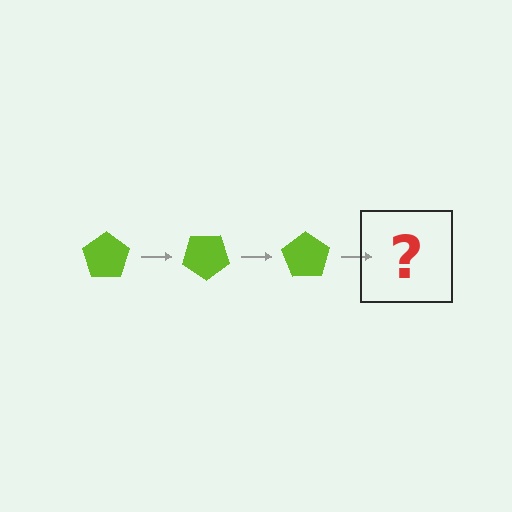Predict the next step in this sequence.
The next step is a lime pentagon rotated 105 degrees.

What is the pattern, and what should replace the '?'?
The pattern is that the pentagon rotates 35 degrees each step. The '?' should be a lime pentagon rotated 105 degrees.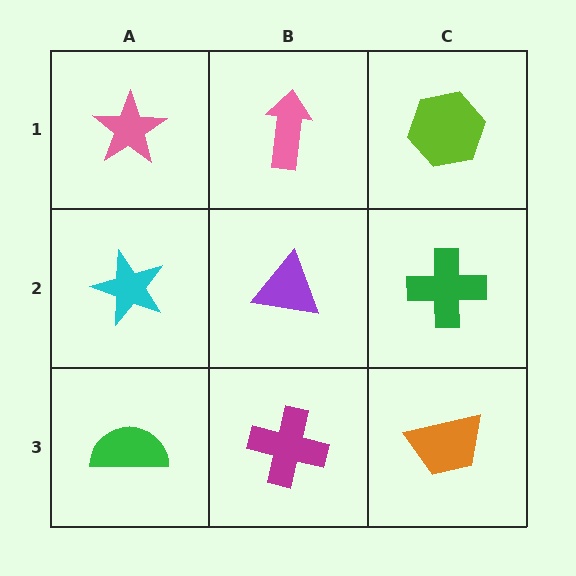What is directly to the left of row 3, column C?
A magenta cross.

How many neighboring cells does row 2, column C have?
3.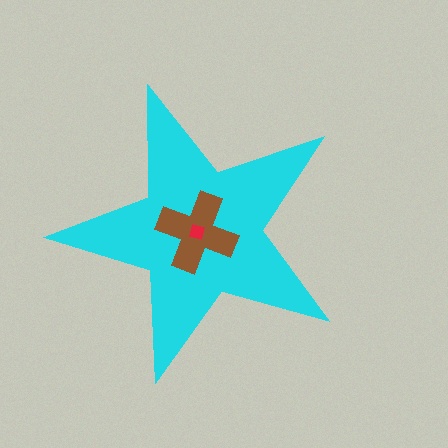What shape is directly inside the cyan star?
The brown cross.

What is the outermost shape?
The cyan star.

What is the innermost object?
The red square.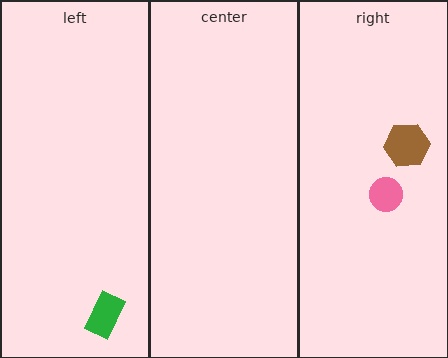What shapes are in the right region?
The pink circle, the brown hexagon.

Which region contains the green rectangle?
The left region.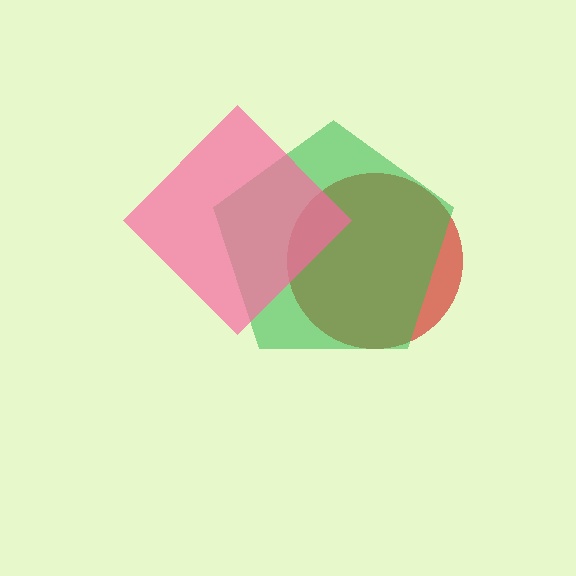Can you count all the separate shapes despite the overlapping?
Yes, there are 3 separate shapes.